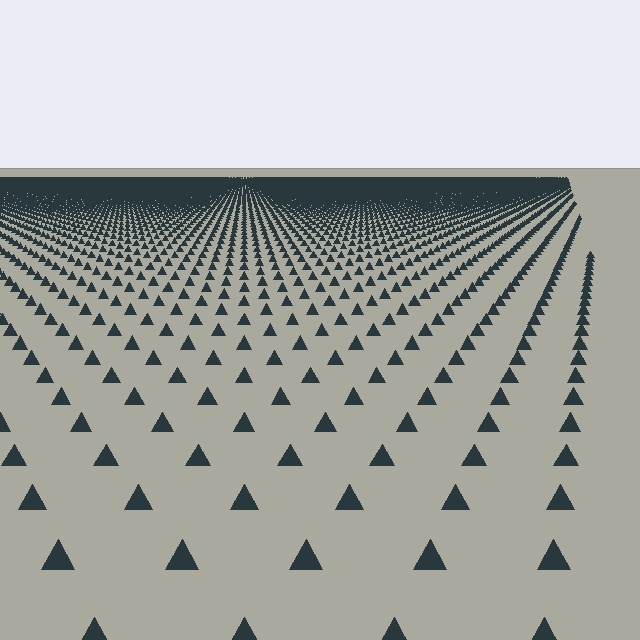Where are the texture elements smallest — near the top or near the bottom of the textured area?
Near the top.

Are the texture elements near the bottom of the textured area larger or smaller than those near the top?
Larger. Near the bottom, elements are closer to the viewer and appear at a bigger on-screen size.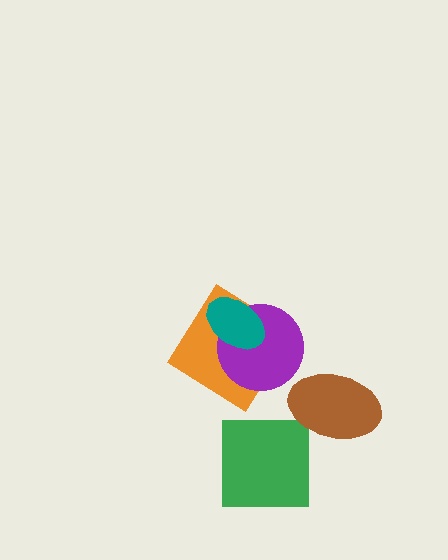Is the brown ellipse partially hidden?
No, no other shape covers it.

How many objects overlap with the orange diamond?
2 objects overlap with the orange diamond.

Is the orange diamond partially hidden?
Yes, it is partially covered by another shape.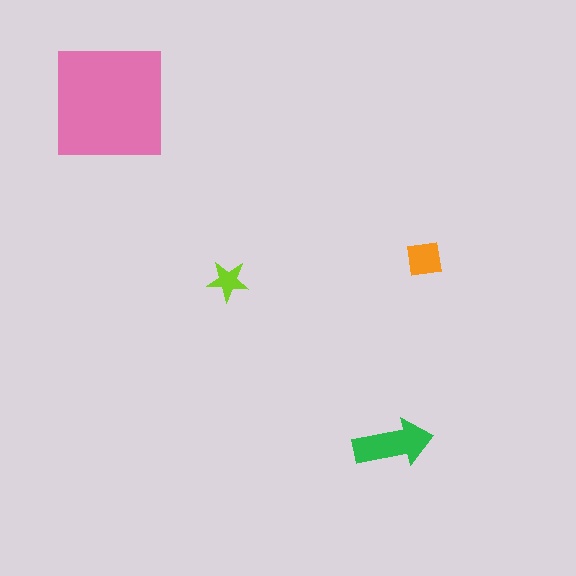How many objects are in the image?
There are 4 objects in the image.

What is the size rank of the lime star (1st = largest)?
4th.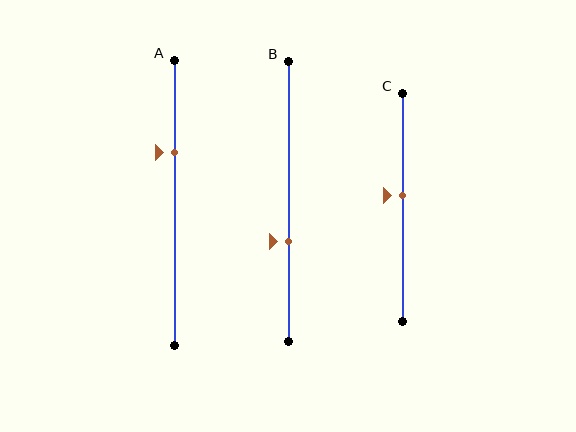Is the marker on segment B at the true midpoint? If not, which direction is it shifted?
No, the marker on segment B is shifted downward by about 14% of the segment length.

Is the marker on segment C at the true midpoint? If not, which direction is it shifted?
No, the marker on segment C is shifted upward by about 5% of the segment length.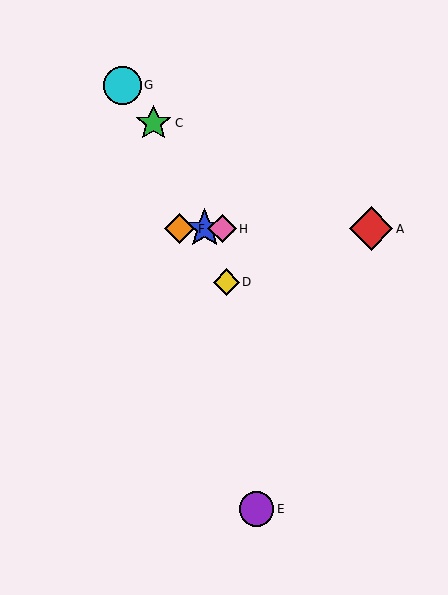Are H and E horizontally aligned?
No, H is at y≈229 and E is at y≈509.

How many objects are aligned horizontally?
4 objects (A, B, F, H) are aligned horizontally.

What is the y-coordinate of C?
Object C is at y≈123.